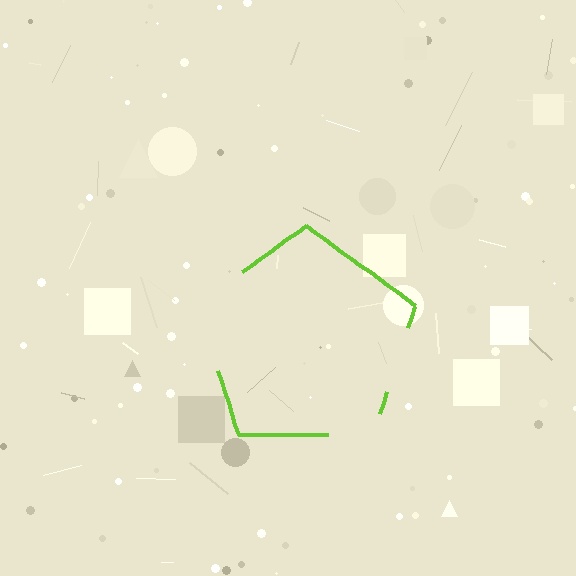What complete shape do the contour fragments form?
The contour fragments form a pentagon.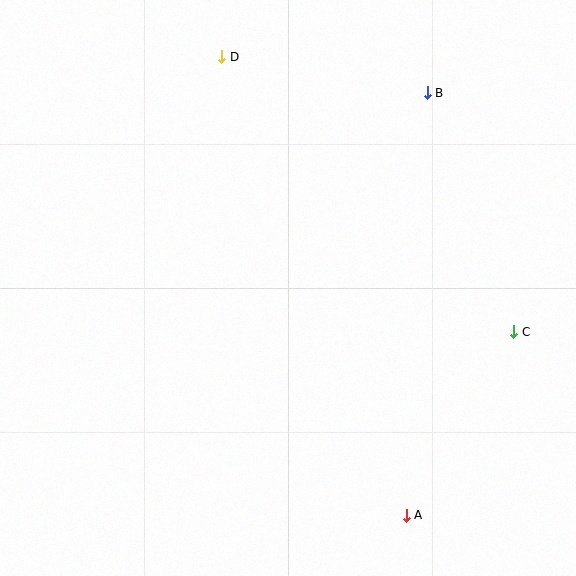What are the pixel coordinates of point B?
Point B is at (427, 93).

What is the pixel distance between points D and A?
The distance between D and A is 494 pixels.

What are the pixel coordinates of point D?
Point D is at (221, 57).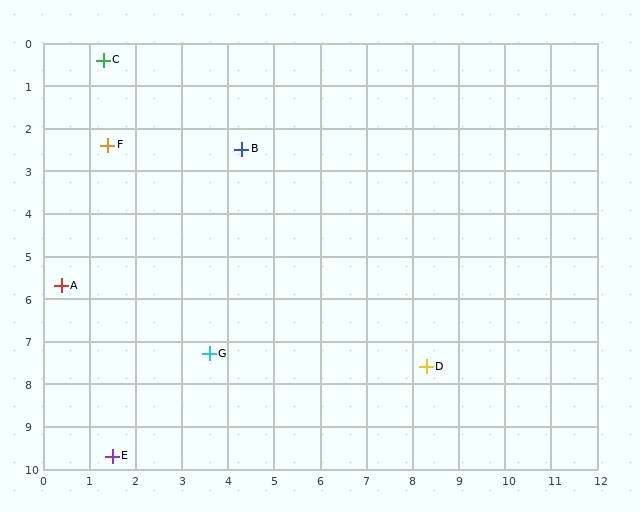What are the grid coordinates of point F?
Point F is at approximately (1.4, 2.4).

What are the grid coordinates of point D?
Point D is at approximately (8.3, 7.6).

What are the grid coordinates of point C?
Point C is at approximately (1.3, 0.4).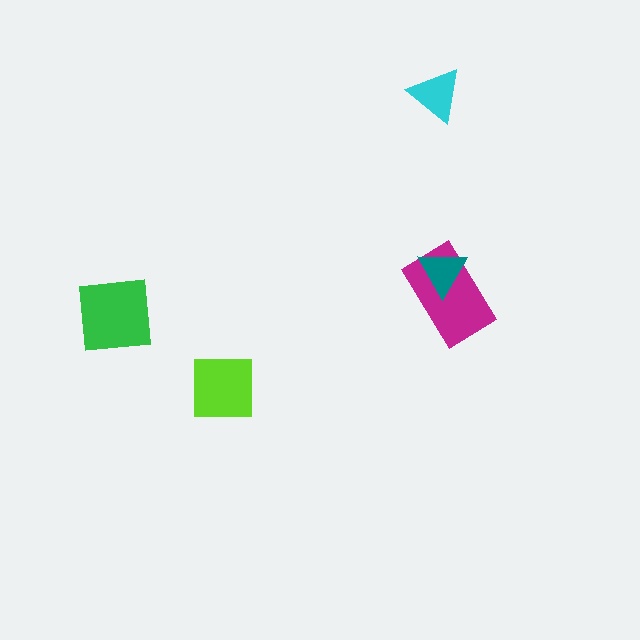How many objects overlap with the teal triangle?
1 object overlaps with the teal triangle.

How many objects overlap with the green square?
0 objects overlap with the green square.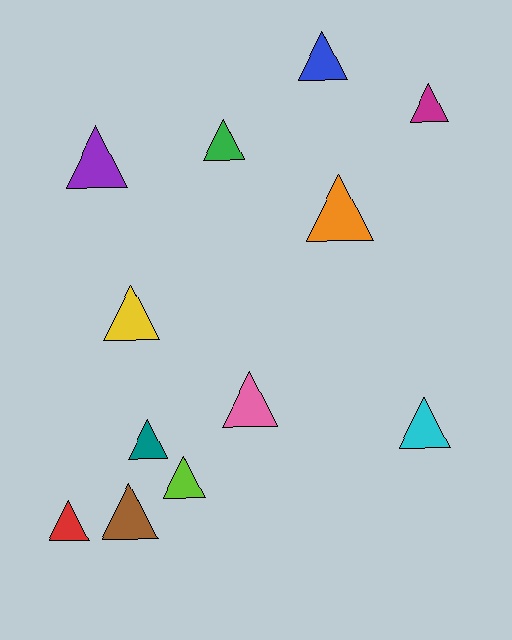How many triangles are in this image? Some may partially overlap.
There are 12 triangles.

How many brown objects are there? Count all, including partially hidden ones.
There is 1 brown object.